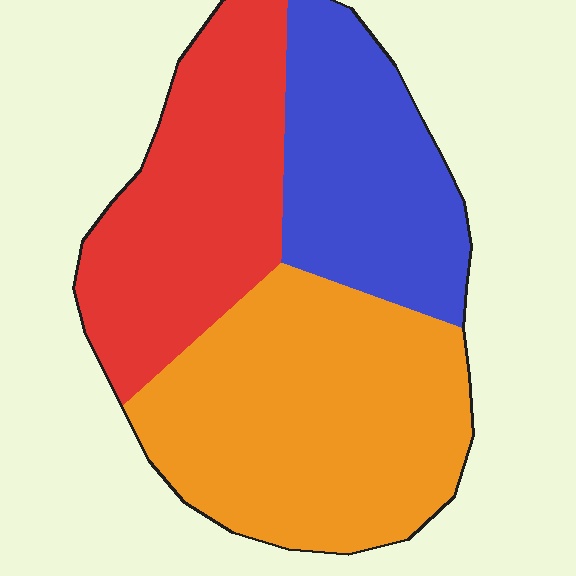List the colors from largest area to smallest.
From largest to smallest: orange, red, blue.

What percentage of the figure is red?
Red takes up between a quarter and a half of the figure.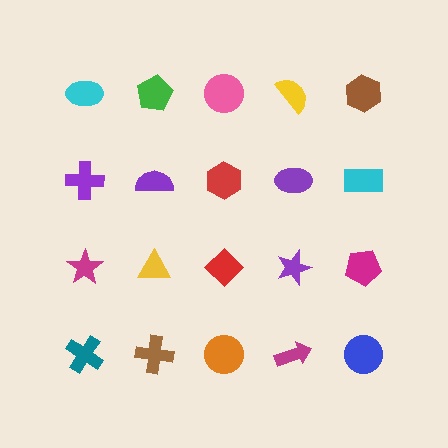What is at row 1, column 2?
A green pentagon.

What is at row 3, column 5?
A magenta pentagon.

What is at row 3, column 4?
A purple star.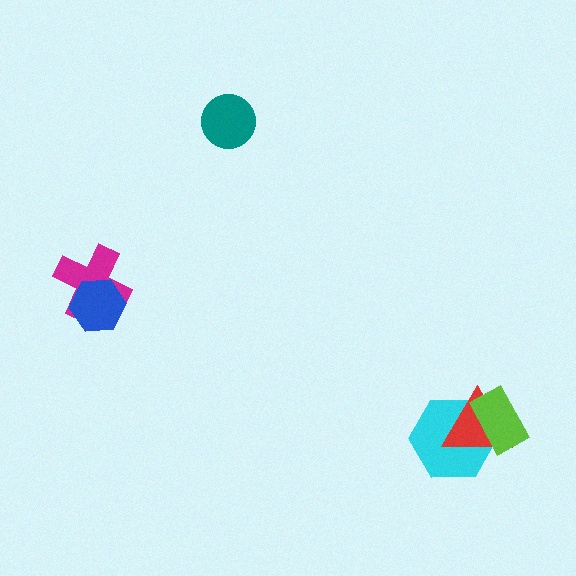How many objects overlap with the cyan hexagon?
2 objects overlap with the cyan hexagon.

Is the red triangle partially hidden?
Yes, it is partially covered by another shape.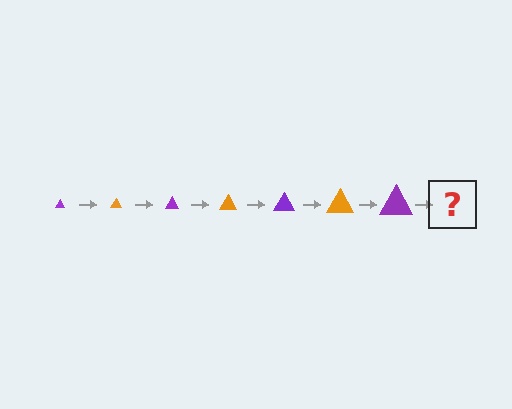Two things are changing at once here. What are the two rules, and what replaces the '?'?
The two rules are that the triangle grows larger each step and the color cycles through purple and orange. The '?' should be an orange triangle, larger than the previous one.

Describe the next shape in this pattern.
It should be an orange triangle, larger than the previous one.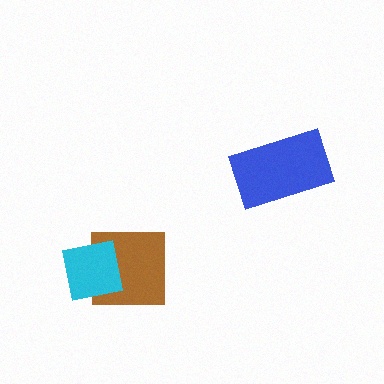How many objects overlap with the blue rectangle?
0 objects overlap with the blue rectangle.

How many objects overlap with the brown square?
1 object overlaps with the brown square.